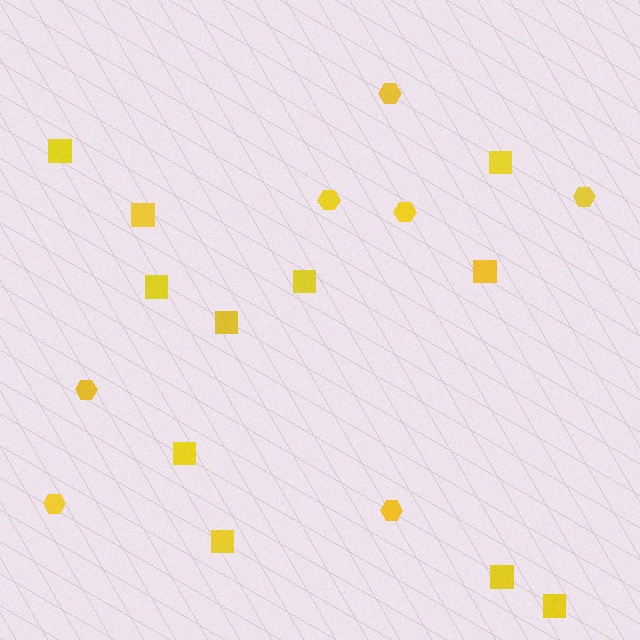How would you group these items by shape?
There are 2 groups: one group of hexagons (7) and one group of squares (11).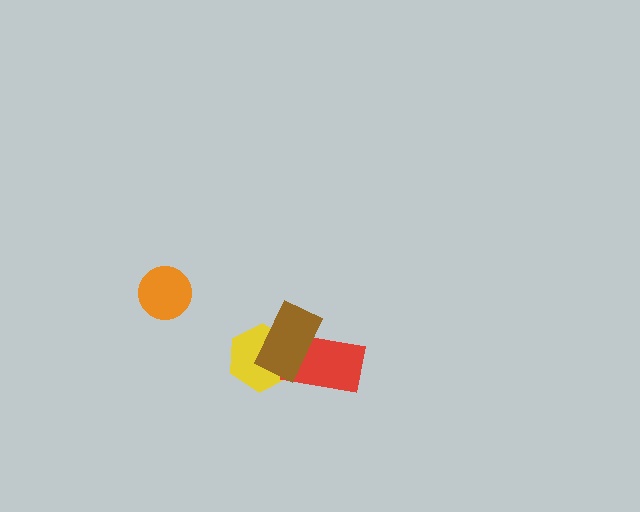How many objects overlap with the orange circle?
0 objects overlap with the orange circle.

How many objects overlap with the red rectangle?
2 objects overlap with the red rectangle.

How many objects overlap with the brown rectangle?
2 objects overlap with the brown rectangle.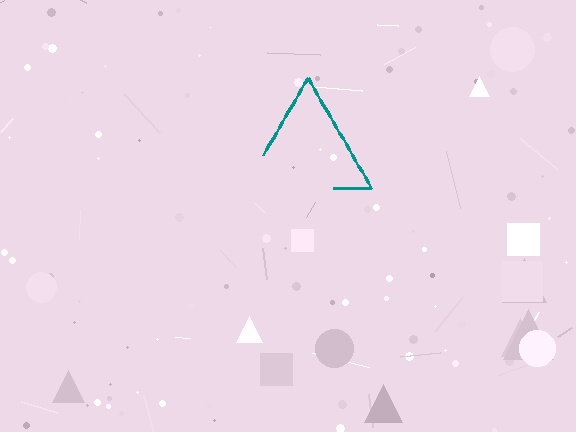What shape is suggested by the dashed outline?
The dashed outline suggests a triangle.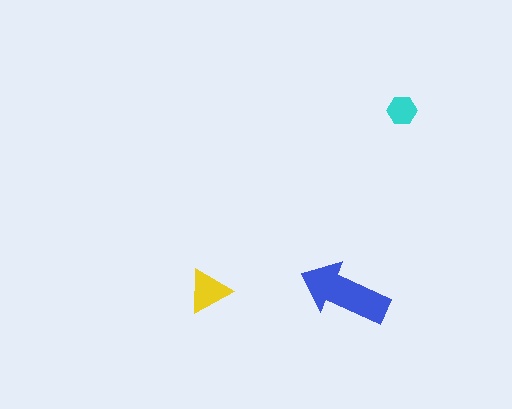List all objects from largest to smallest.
The blue arrow, the yellow triangle, the cyan hexagon.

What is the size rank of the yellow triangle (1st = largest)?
2nd.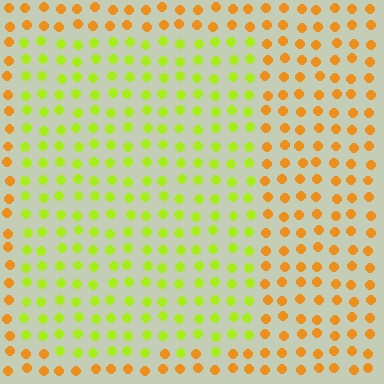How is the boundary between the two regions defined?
The boundary is defined purely by a slight shift in hue (about 48 degrees). Spacing, size, and orientation are identical on both sides.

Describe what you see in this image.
The image is filled with small orange elements in a uniform arrangement. A rectangle-shaped region is visible where the elements are tinted to a slightly different hue, forming a subtle color boundary.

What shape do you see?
I see a rectangle.